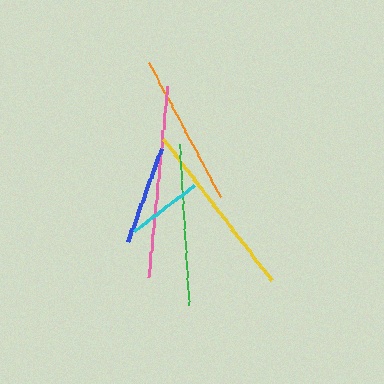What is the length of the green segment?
The green segment is approximately 161 pixels long.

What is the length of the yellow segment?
The yellow segment is approximately 178 pixels long.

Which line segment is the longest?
The pink line is the longest at approximately 192 pixels.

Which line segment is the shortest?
The cyan line is the shortest at approximately 75 pixels.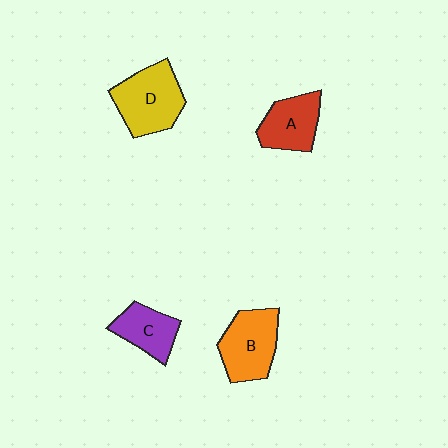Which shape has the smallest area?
Shape C (purple).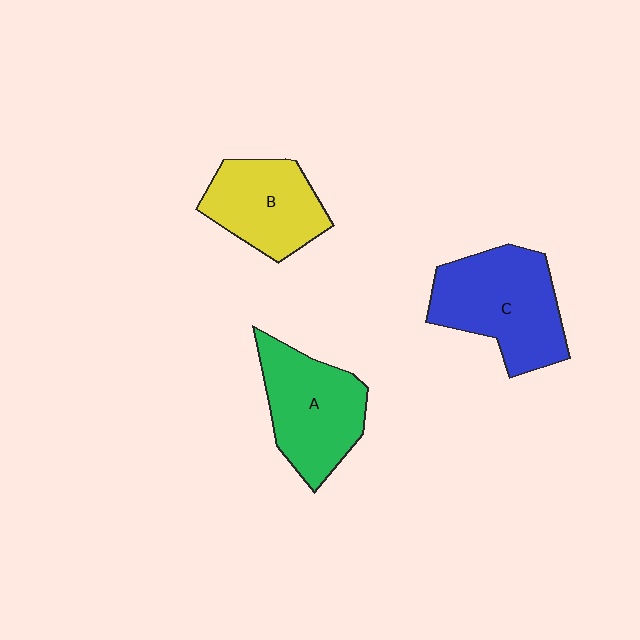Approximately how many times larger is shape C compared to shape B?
Approximately 1.3 times.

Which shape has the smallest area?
Shape B (yellow).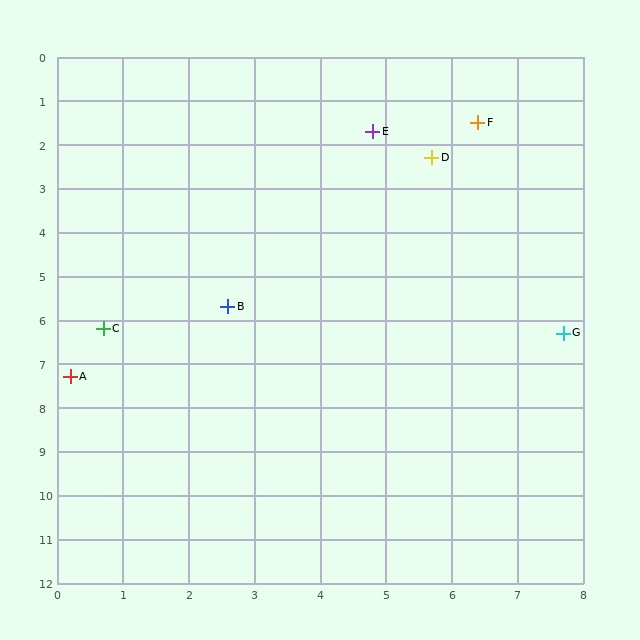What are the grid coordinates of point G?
Point G is at approximately (7.7, 6.3).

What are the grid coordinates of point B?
Point B is at approximately (2.6, 5.7).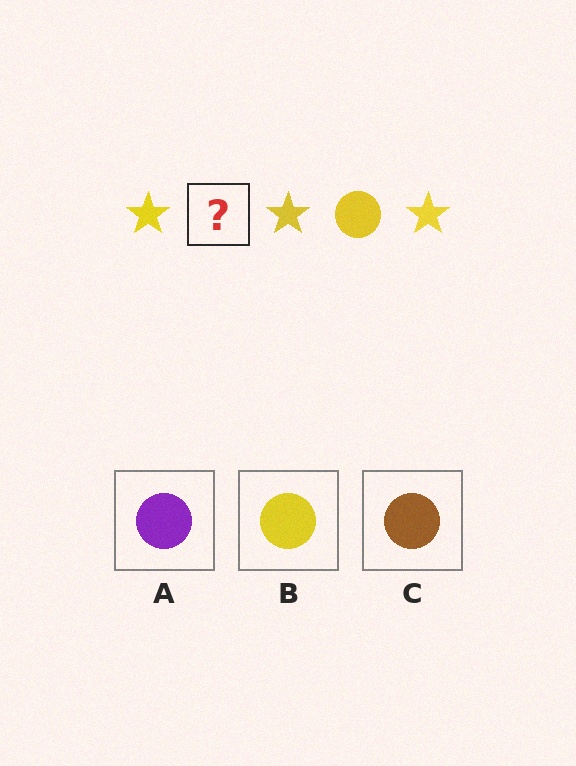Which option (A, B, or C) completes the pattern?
B.